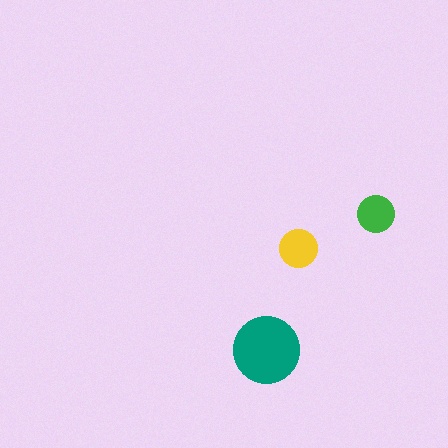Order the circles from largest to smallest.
the teal one, the yellow one, the green one.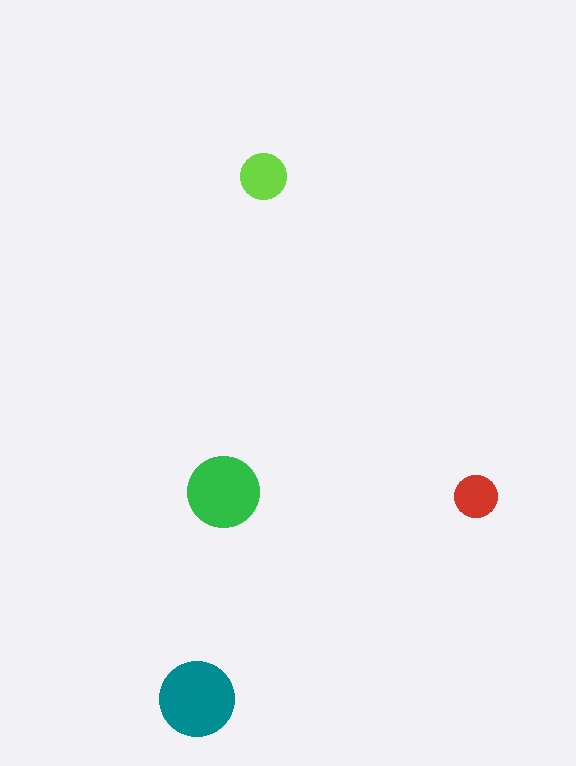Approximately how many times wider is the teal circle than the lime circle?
About 1.5 times wider.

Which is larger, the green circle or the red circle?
The green one.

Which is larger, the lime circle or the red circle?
The lime one.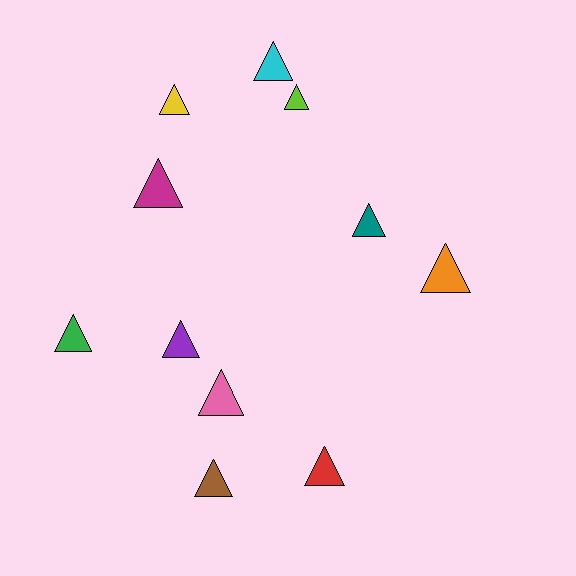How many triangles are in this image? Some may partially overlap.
There are 11 triangles.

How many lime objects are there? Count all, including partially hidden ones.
There is 1 lime object.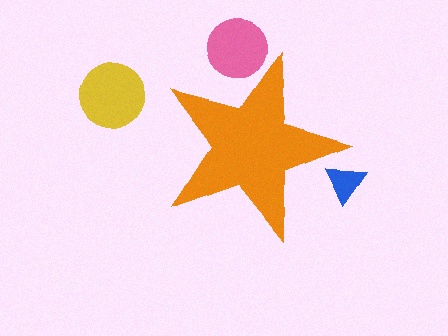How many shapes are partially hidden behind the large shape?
2 shapes are partially hidden.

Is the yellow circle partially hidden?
No, the yellow circle is fully visible.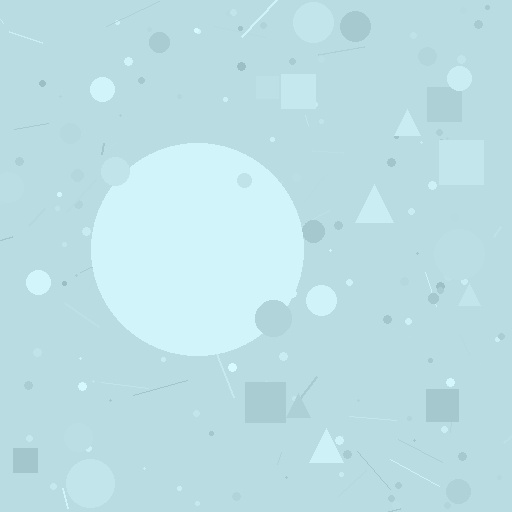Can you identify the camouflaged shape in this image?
The camouflaged shape is a circle.